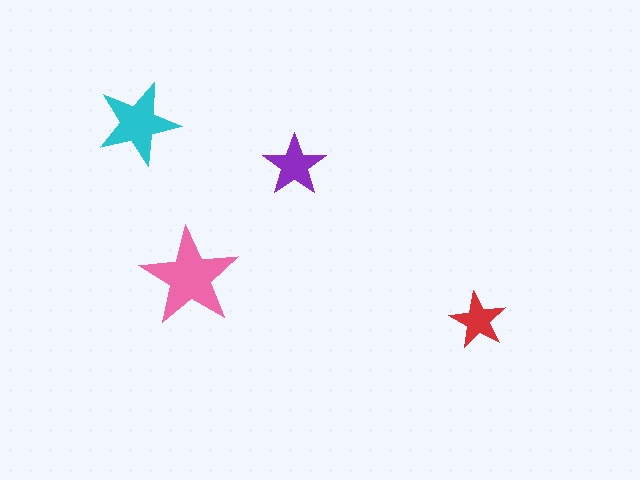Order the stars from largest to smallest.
the pink one, the cyan one, the purple one, the red one.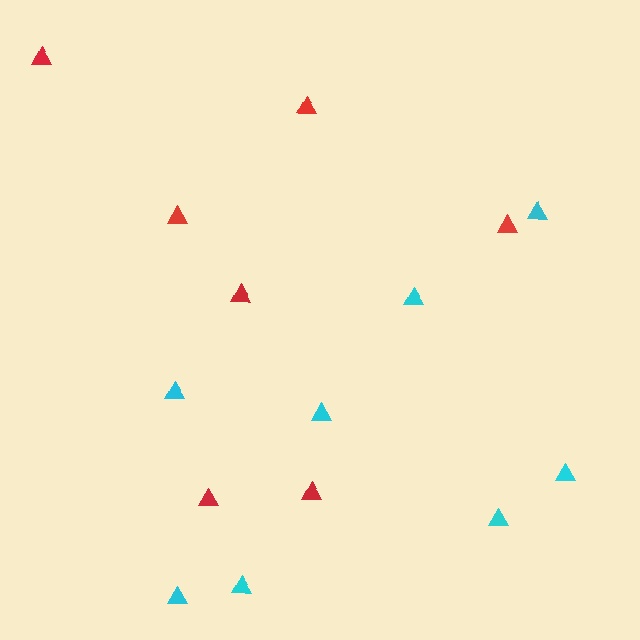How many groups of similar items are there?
There are 2 groups: one group of cyan triangles (8) and one group of red triangles (7).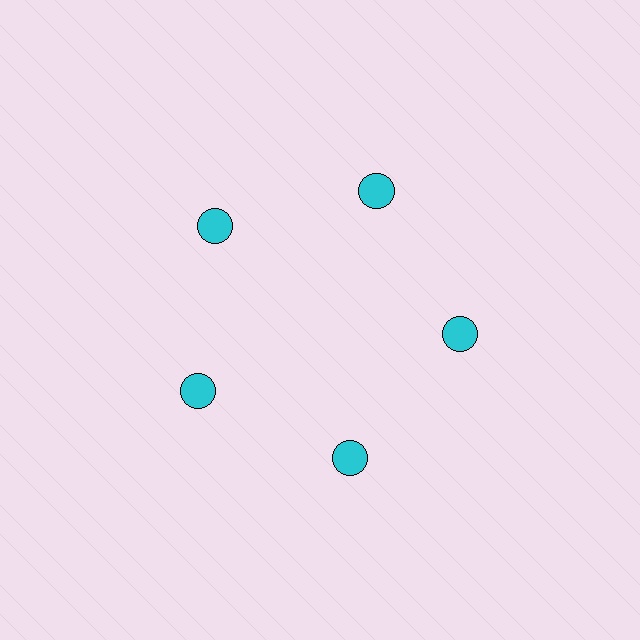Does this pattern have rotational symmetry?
Yes, this pattern has 5-fold rotational symmetry. It looks the same after rotating 72 degrees around the center.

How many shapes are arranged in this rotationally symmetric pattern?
There are 5 shapes, arranged in 5 groups of 1.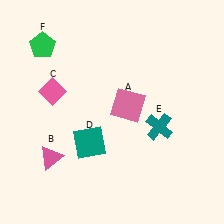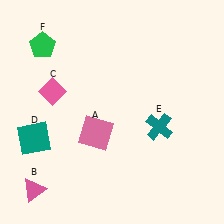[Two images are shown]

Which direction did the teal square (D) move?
The teal square (D) moved left.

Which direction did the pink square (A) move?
The pink square (A) moved left.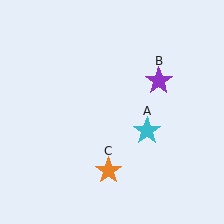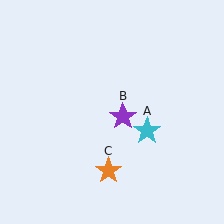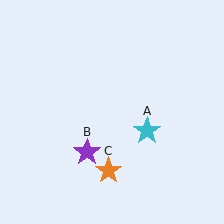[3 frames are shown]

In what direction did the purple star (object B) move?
The purple star (object B) moved down and to the left.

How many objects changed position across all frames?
1 object changed position: purple star (object B).